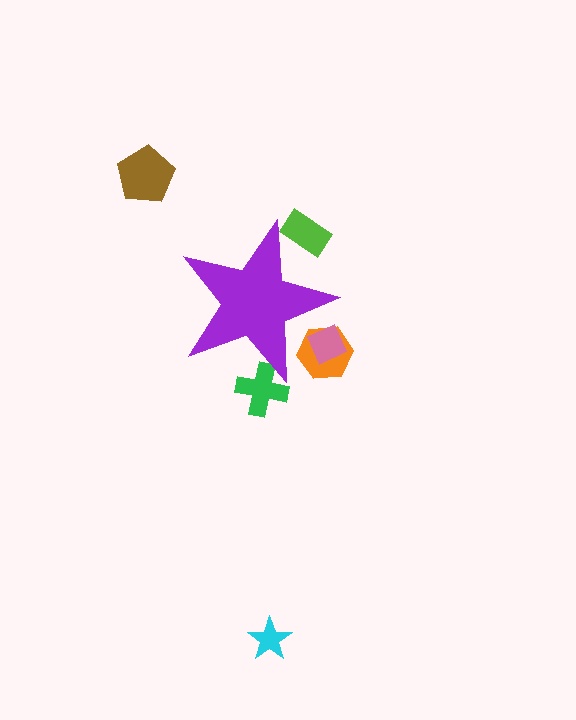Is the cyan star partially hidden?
No, the cyan star is fully visible.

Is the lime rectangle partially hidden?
Yes, the lime rectangle is partially hidden behind the purple star.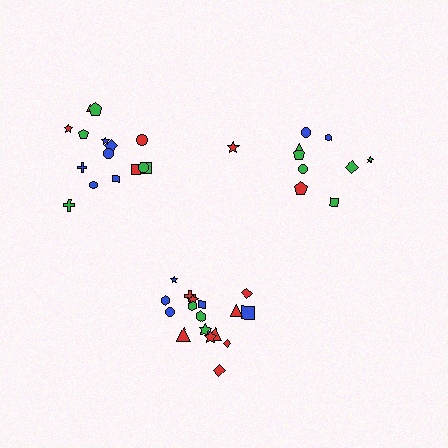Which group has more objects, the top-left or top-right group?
The top-left group.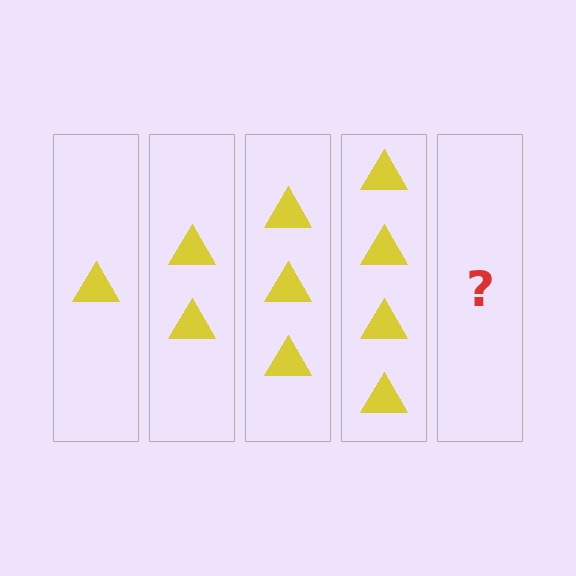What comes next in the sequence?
The next element should be 5 triangles.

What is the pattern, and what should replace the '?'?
The pattern is that each step adds one more triangle. The '?' should be 5 triangles.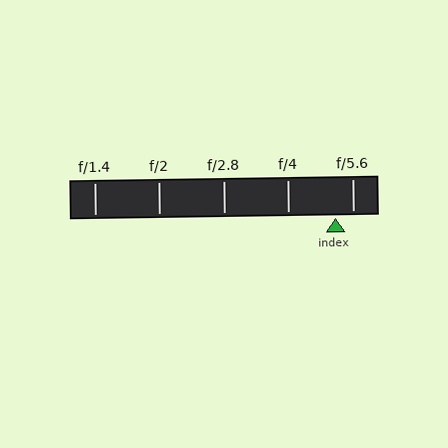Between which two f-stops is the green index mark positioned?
The index mark is between f/4 and f/5.6.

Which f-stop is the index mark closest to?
The index mark is closest to f/5.6.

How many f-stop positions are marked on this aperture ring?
There are 5 f-stop positions marked.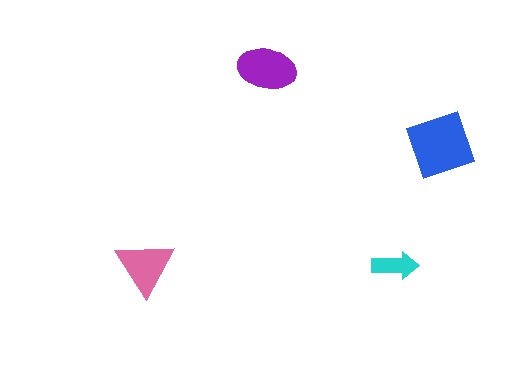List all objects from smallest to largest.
The cyan arrow, the pink triangle, the purple ellipse, the blue diamond.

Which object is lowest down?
The pink triangle is bottommost.